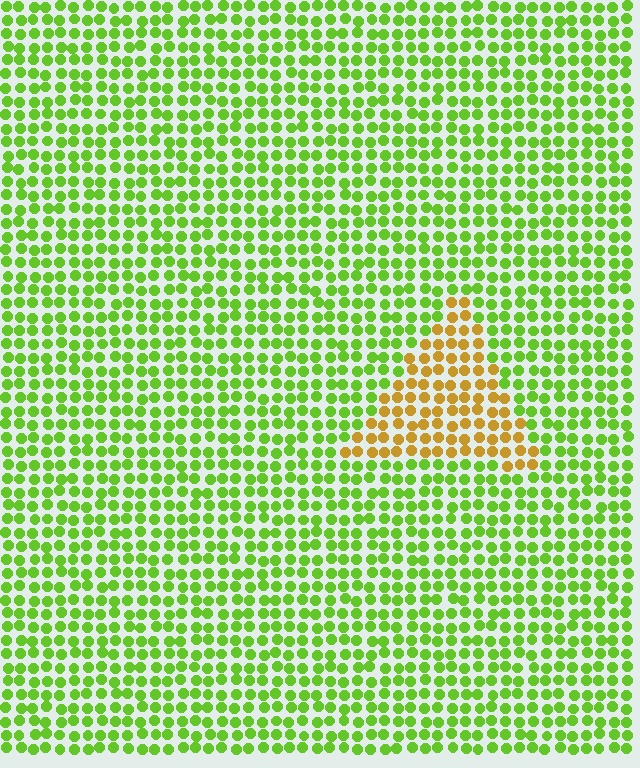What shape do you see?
I see a triangle.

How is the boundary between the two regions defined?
The boundary is defined purely by a slight shift in hue (about 56 degrees). Spacing, size, and orientation are identical on both sides.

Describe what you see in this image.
The image is filled with small lime elements in a uniform arrangement. A triangle-shaped region is visible where the elements are tinted to a slightly different hue, forming a subtle color boundary.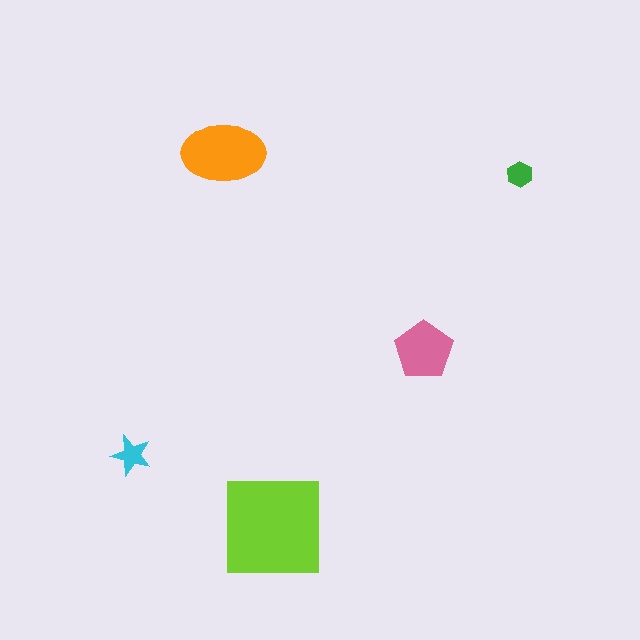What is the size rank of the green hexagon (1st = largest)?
5th.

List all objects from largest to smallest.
The lime square, the orange ellipse, the pink pentagon, the cyan star, the green hexagon.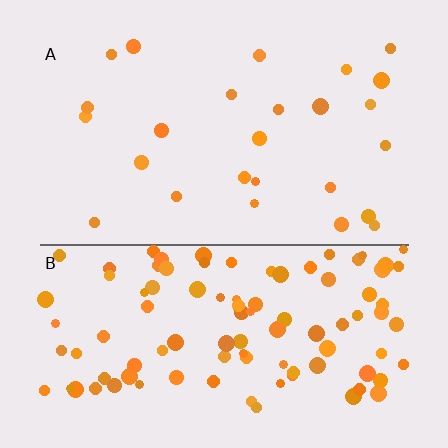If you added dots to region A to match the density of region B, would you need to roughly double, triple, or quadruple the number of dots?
Approximately quadruple.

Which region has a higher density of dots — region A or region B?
B (the bottom).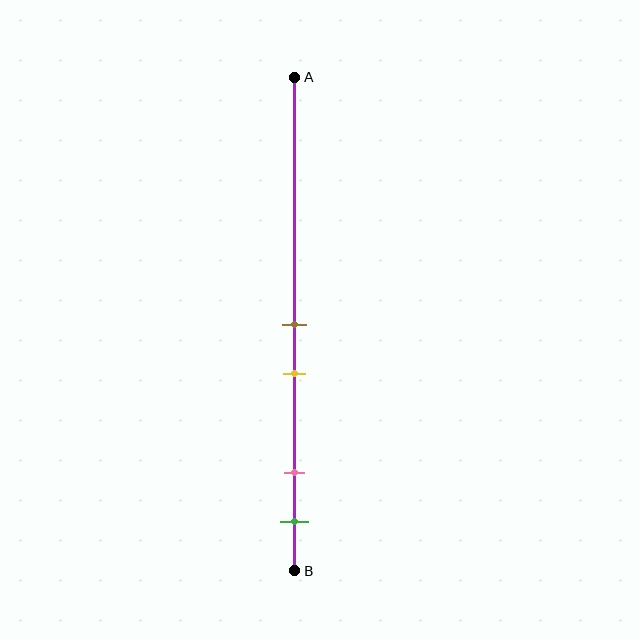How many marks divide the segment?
There are 4 marks dividing the segment.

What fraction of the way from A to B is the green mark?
The green mark is approximately 90% (0.9) of the way from A to B.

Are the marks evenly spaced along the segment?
No, the marks are not evenly spaced.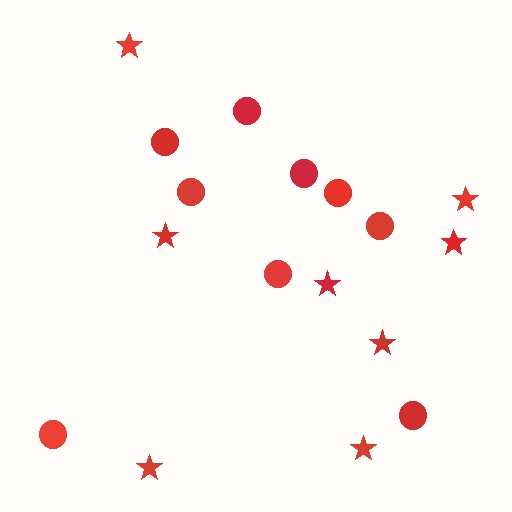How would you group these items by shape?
There are 2 groups: one group of circles (9) and one group of stars (8).